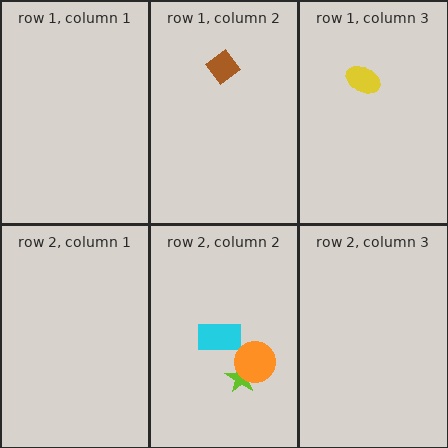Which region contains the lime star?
The row 2, column 2 region.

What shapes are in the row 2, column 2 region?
The cyan rectangle, the lime star, the orange circle.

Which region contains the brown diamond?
The row 1, column 2 region.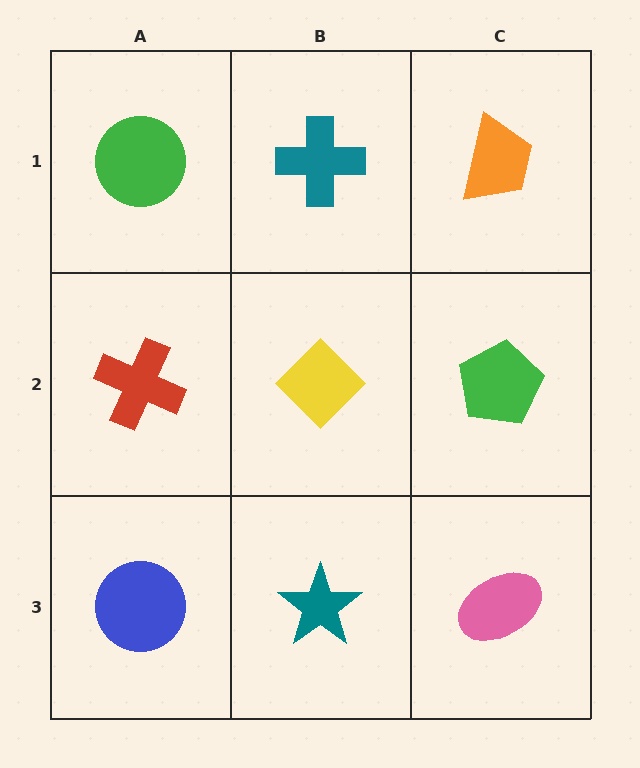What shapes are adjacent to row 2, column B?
A teal cross (row 1, column B), a teal star (row 3, column B), a red cross (row 2, column A), a green pentagon (row 2, column C).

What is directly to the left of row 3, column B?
A blue circle.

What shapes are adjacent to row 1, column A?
A red cross (row 2, column A), a teal cross (row 1, column B).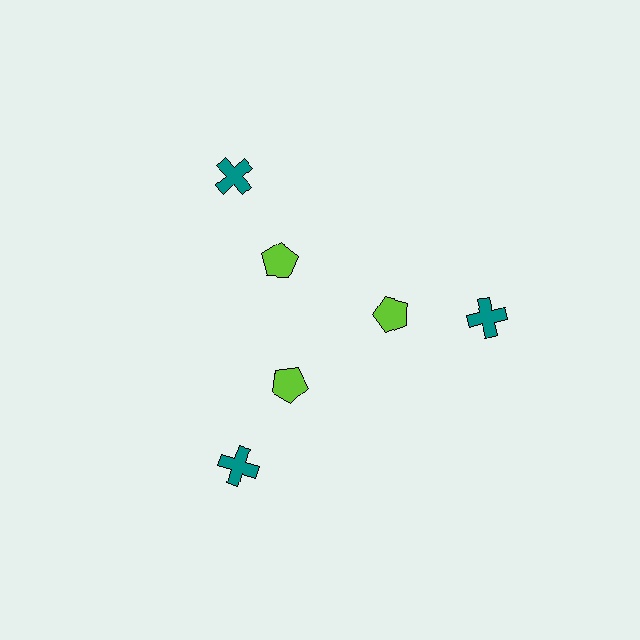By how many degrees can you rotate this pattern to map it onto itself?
The pattern maps onto itself every 120 degrees of rotation.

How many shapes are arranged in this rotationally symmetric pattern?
There are 6 shapes, arranged in 3 groups of 2.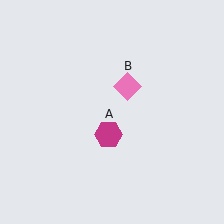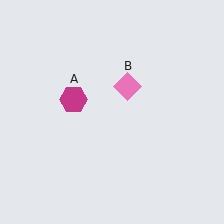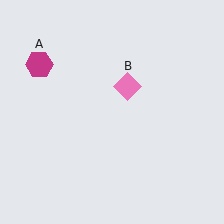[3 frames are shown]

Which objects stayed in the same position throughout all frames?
Pink diamond (object B) remained stationary.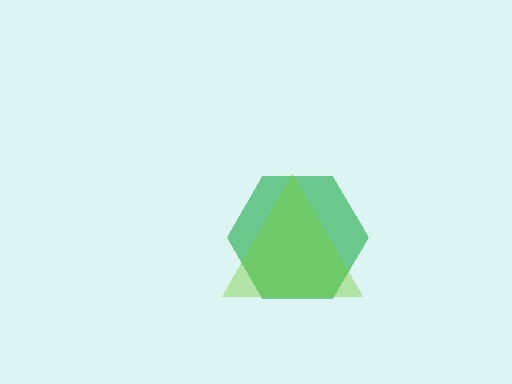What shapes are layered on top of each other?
The layered shapes are: a green hexagon, a lime triangle.